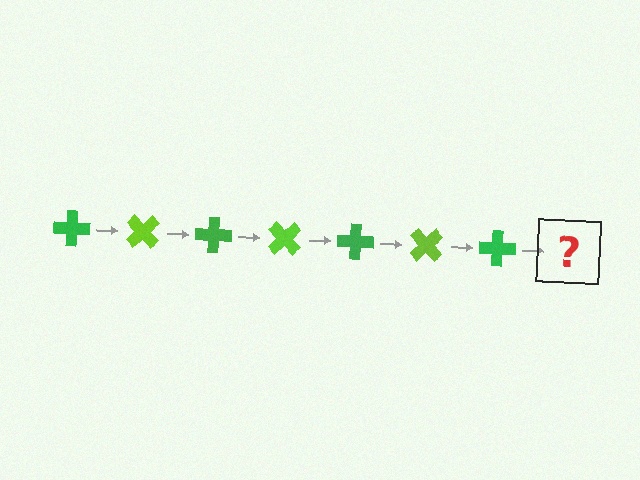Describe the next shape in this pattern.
It should be a lime cross, rotated 315 degrees from the start.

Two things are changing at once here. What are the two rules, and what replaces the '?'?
The two rules are that it rotates 45 degrees each step and the color cycles through green and lime. The '?' should be a lime cross, rotated 315 degrees from the start.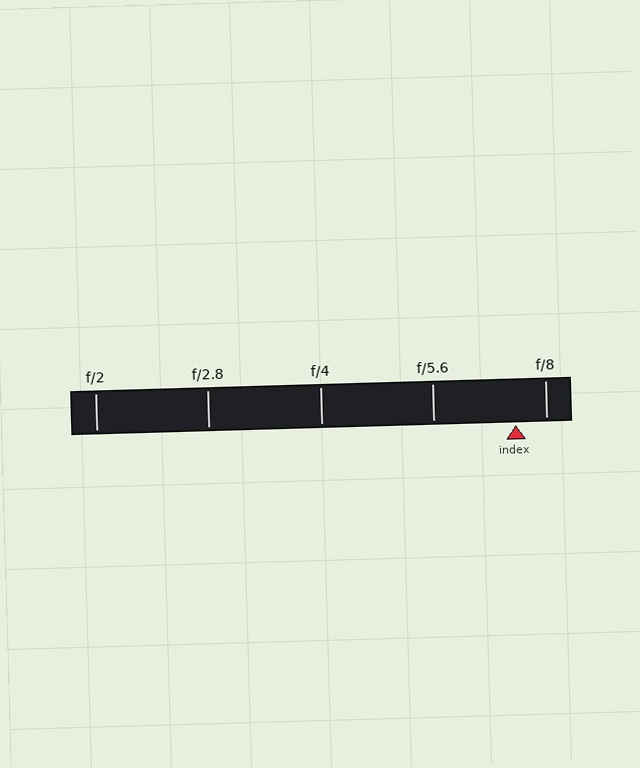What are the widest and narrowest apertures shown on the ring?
The widest aperture shown is f/2 and the narrowest is f/8.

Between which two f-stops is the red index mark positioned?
The index mark is between f/5.6 and f/8.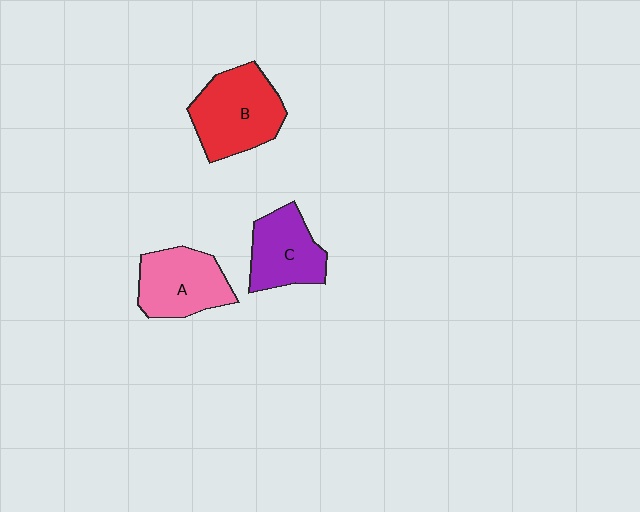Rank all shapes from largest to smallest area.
From largest to smallest: B (red), A (pink), C (purple).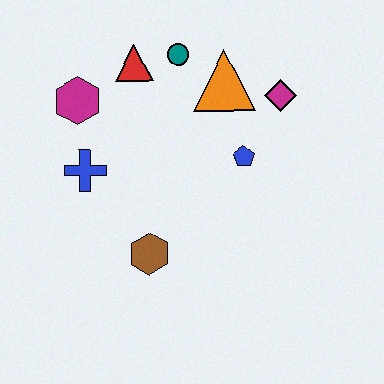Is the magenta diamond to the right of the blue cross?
Yes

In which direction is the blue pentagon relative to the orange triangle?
The blue pentagon is below the orange triangle.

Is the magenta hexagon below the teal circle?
Yes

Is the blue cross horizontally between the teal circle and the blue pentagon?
No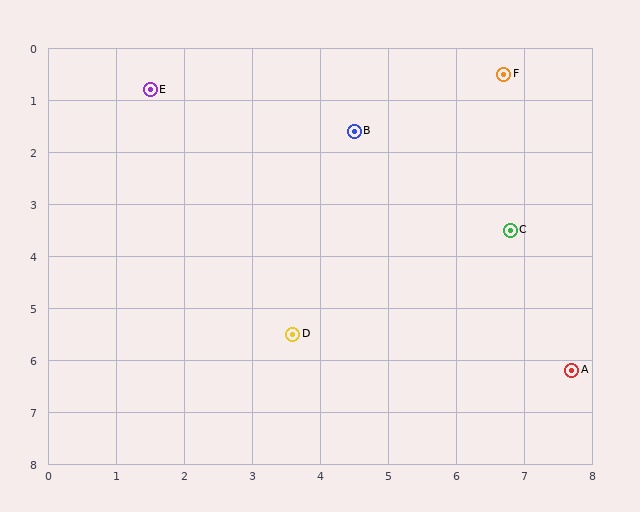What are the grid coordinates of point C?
Point C is at approximately (6.8, 3.5).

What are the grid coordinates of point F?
Point F is at approximately (6.7, 0.5).